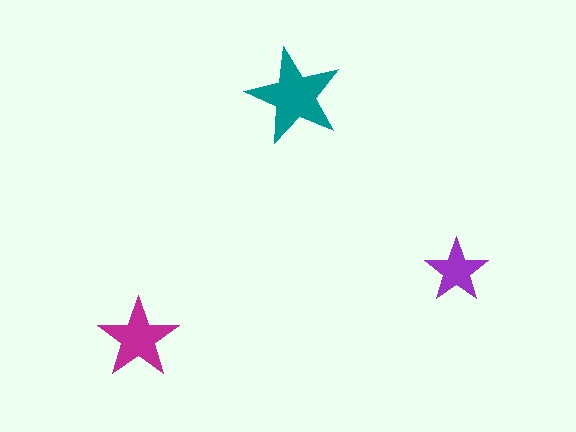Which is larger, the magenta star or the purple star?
The magenta one.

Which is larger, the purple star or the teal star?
The teal one.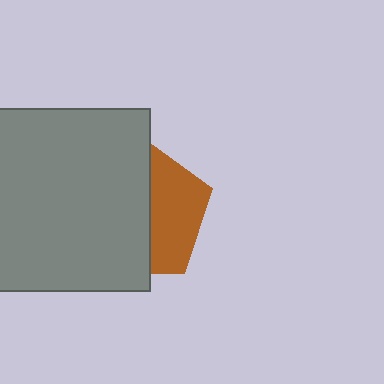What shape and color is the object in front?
The object in front is a gray square.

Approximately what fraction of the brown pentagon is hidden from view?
Roughly 61% of the brown pentagon is hidden behind the gray square.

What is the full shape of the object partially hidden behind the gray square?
The partially hidden object is a brown pentagon.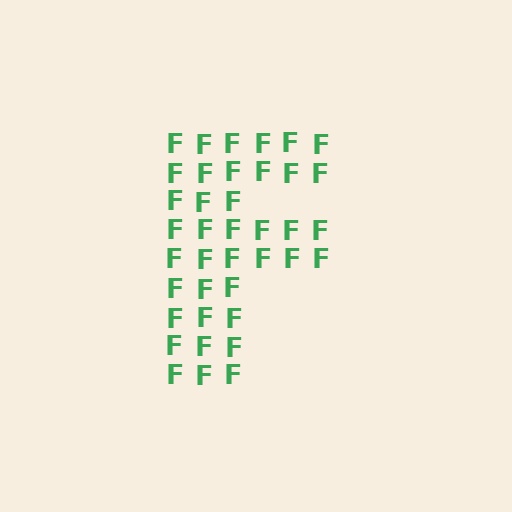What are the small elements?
The small elements are letter F's.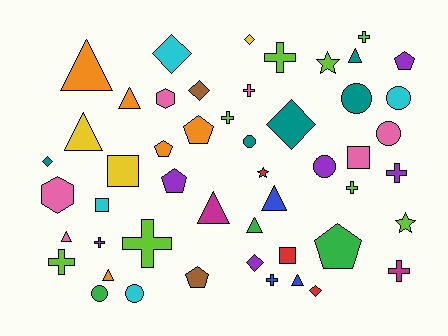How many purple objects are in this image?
There are 6 purple objects.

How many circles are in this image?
There are 7 circles.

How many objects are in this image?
There are 50 objects.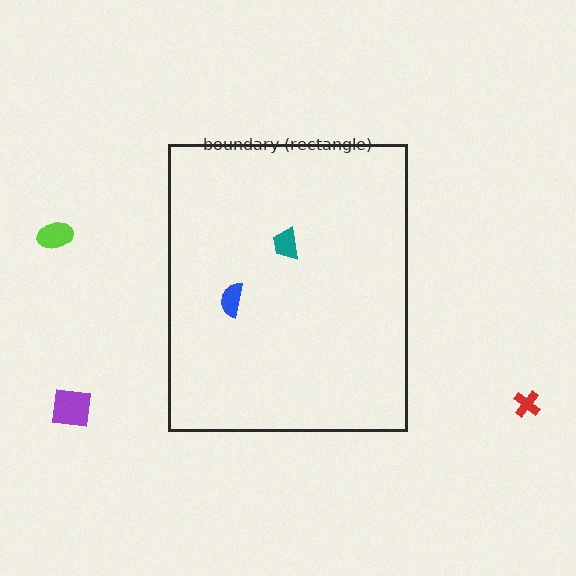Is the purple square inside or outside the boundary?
Outside.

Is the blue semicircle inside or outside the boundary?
Inside.